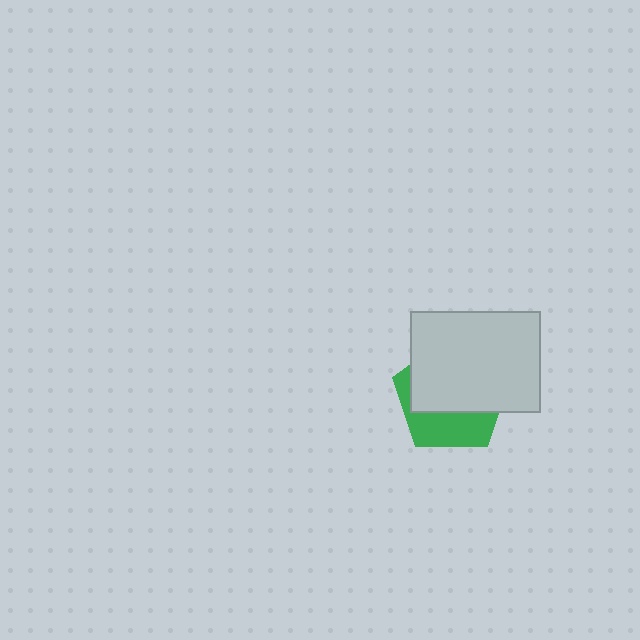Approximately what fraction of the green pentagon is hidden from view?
Roughly 64% of the green pentagon is hidden behind the light gray rectangle.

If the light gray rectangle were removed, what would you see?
You would see the complete green pentagon.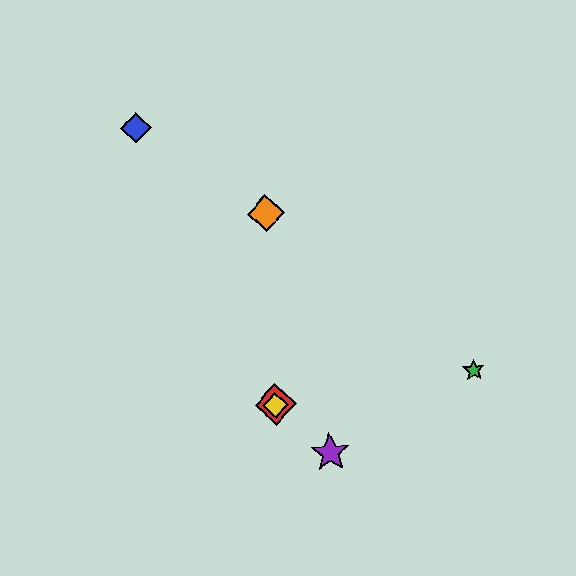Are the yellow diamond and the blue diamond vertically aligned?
No, the yellow diamond is at x≈276 and the blue diamond is at x≈136.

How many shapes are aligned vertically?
3 shapes (the red diamond, the yellow diamond, the orange diamond) are aligned vertically.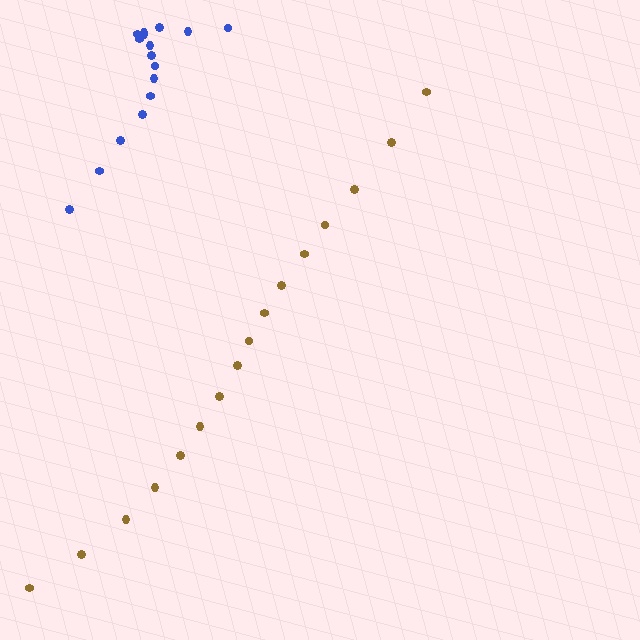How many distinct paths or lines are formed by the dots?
There are 2 distinct paths.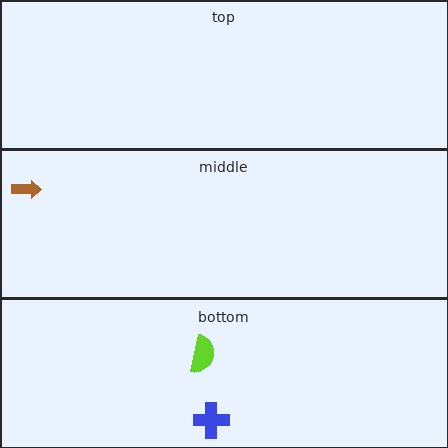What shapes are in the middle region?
The brown arrow.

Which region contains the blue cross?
The bottom region.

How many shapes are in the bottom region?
2.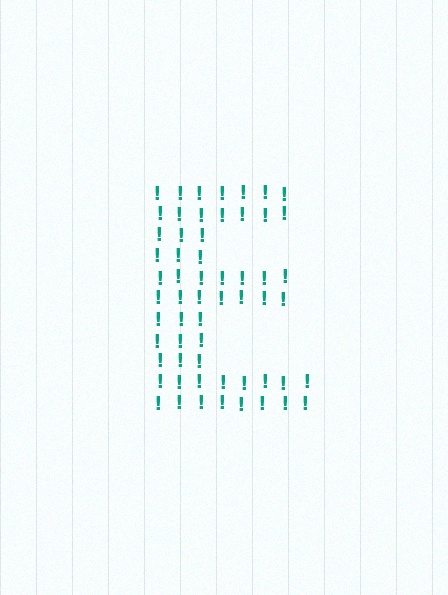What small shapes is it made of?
It is made of small exclamation marks.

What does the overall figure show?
The overall figure shows the letter E.